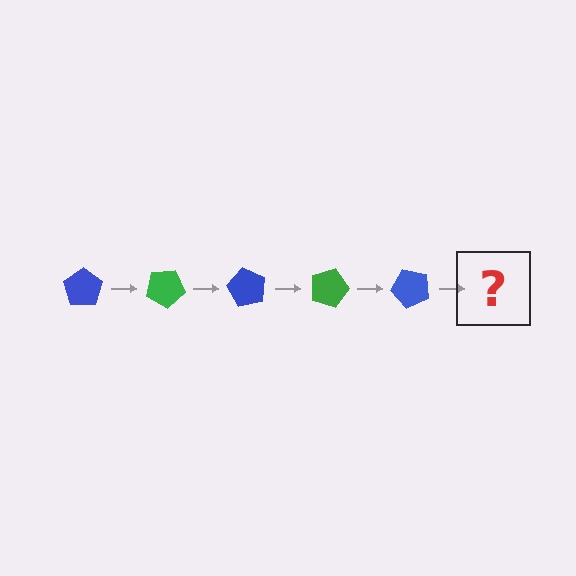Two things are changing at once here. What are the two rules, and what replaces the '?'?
The two rules are that it rotates 30 degrees each step and the color cycles through blue and green. The '?' should be a green pentagon, rotated 150 degrees from the start.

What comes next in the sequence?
The next element should be a green pentagon, rotated 150 degrees from the start.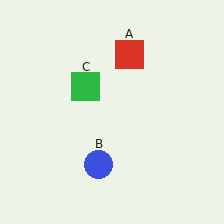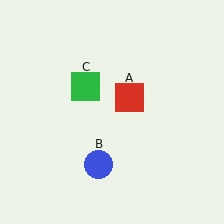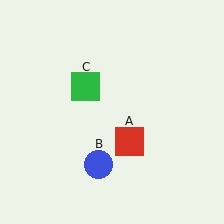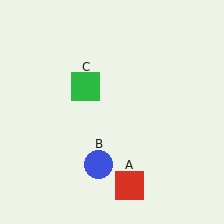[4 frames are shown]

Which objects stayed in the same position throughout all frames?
Blue circle (object B) and green square (object C) remained stationary.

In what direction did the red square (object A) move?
The red square (object A) moved down.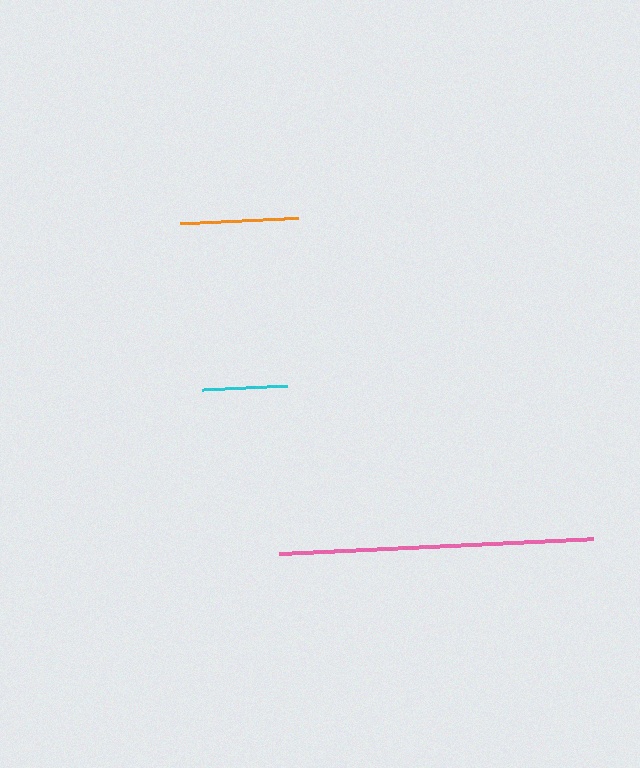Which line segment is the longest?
The pink line is the longest at approximately 314 pixels.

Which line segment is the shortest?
The cyan line is the shortest at approximately 85 pixels.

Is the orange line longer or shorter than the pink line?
The pink line is longer than the orange line.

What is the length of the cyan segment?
The cyan segment is approximately 85 pixels long.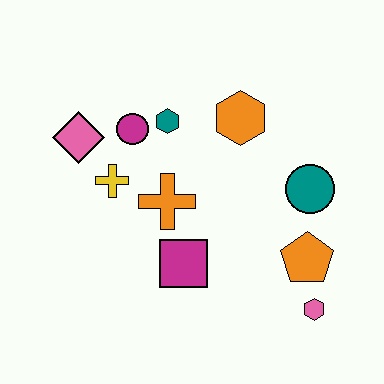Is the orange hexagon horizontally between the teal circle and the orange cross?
Yes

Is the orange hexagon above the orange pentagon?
Yes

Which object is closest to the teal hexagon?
The magenta circle is closest to the teal hexagon.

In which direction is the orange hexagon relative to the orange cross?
The orange hexagon is above the orange cross.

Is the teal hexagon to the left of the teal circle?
Yes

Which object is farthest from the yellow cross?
The pink hexagon is farthest from the yellow cross.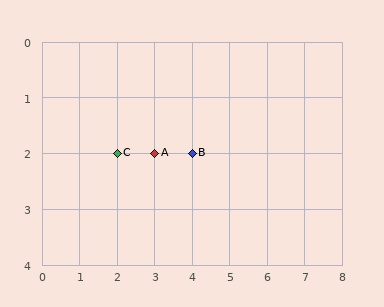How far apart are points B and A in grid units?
Points B and A are 1 column apart.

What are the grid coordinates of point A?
Point A is at grid coordinates (3, 2).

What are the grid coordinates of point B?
Point B is at grid coordinates (4, 2).